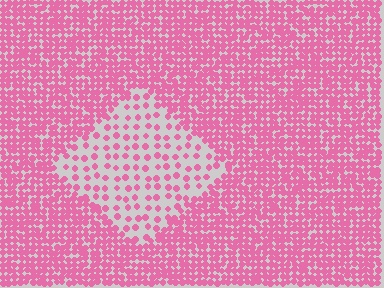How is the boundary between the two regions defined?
The boundary is defined by a change in element density (approximately 2.9x ratio). All elements are the same color, size, and shape.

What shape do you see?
I see a diamond.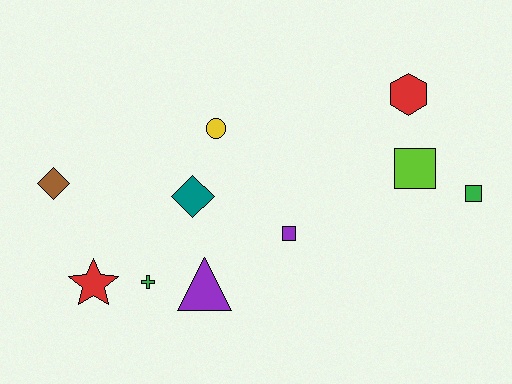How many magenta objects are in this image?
There are no magenta objects.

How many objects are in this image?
There are 10 objects.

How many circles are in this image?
There is 1 circle.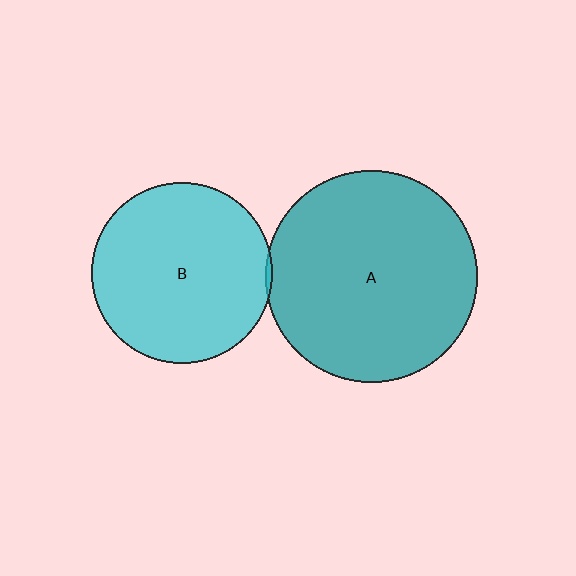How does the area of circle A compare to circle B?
Approximately 1.4 times.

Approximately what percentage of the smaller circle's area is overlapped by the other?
Approximately 5%.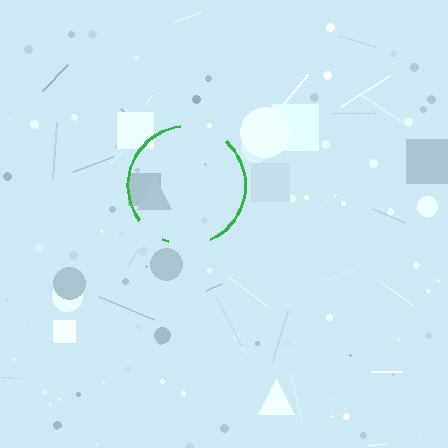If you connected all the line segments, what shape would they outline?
They would outline a circle.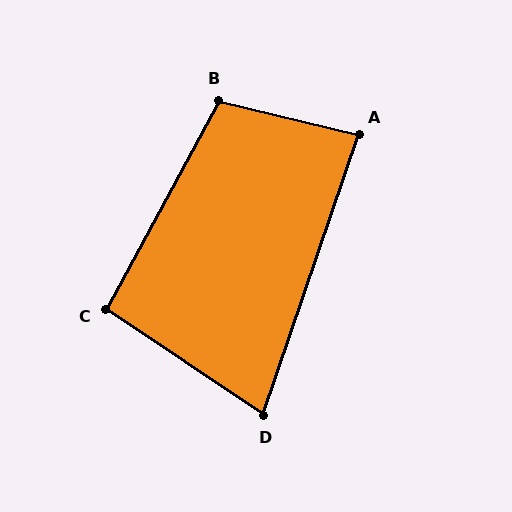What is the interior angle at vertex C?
Approximately 95 degrees (obtuse).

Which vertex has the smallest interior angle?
D, at approximately 75 degrees.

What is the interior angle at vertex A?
Approximately 85 degrees (acute).